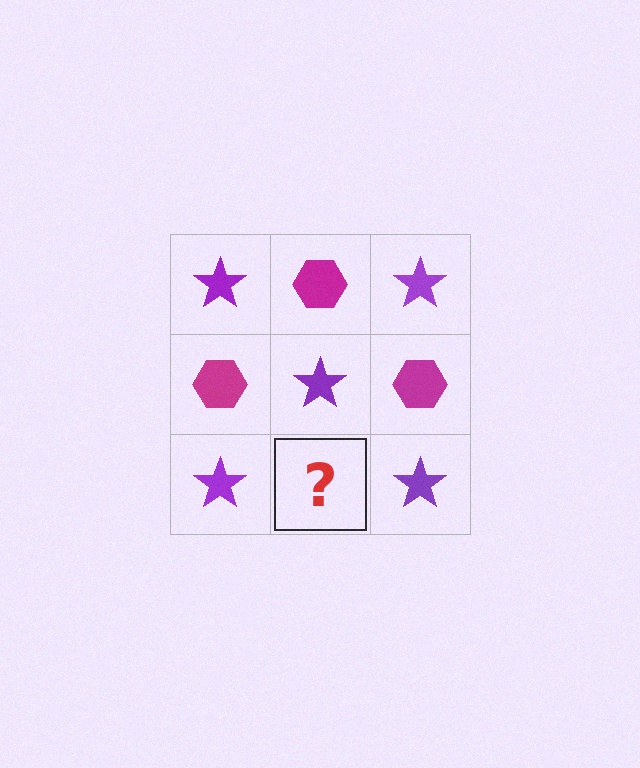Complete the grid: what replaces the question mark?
The question mark should be replaced with a magenta hexagon.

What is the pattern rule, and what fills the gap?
The rule is that it alternates purple star and magenta hexagon in a checkerboard pattern. The gap should be filled with a magenta hexagon.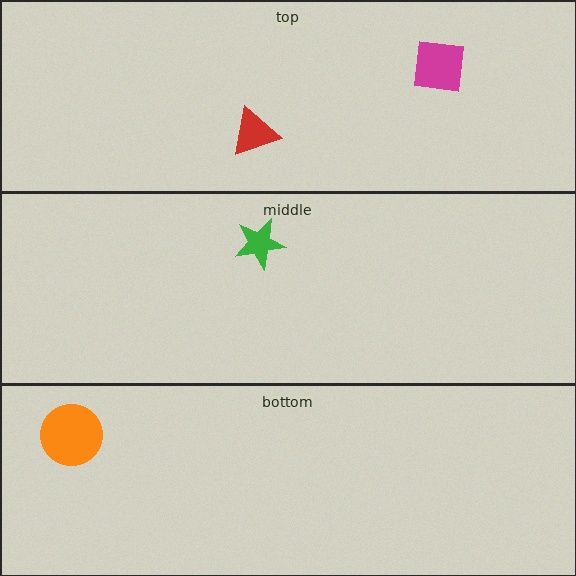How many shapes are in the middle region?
1.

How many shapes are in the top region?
2.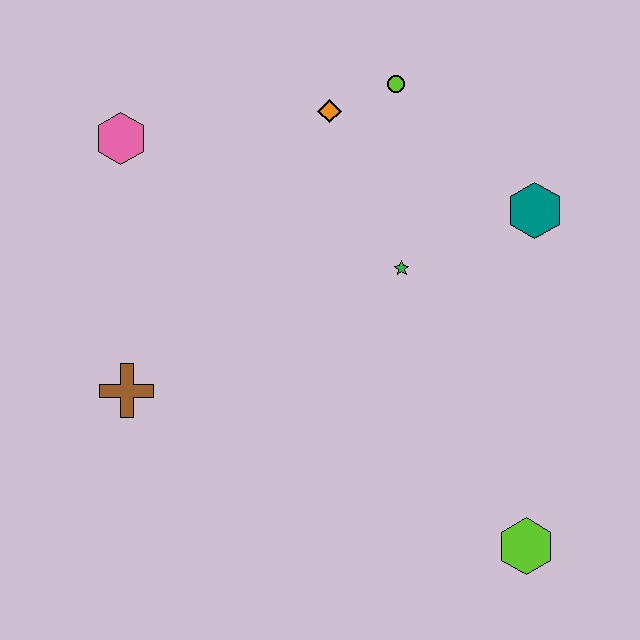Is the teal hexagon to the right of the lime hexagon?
Yes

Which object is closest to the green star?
The teal hexagon is closest to the green star.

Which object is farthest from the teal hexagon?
The brown cross is farthest from the teal hexagon.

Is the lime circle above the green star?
Yes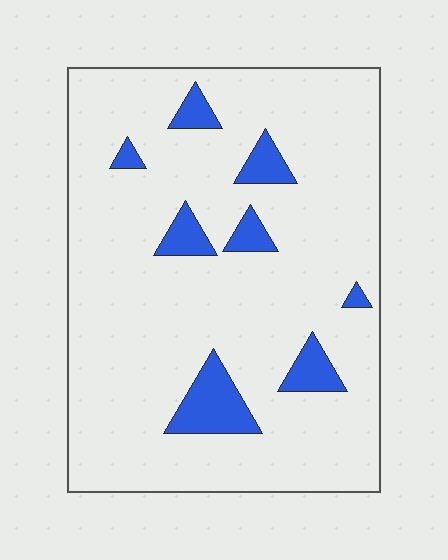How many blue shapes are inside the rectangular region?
8.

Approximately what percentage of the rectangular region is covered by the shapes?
Approximately 10%.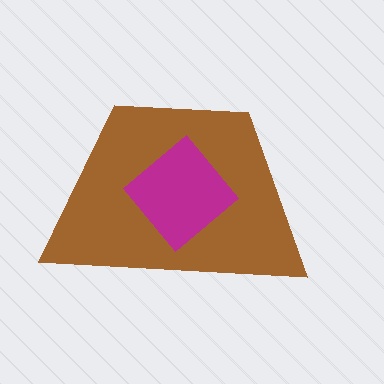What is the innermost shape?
The magenta diamond.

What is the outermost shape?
The brown trapezoid.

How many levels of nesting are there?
2.